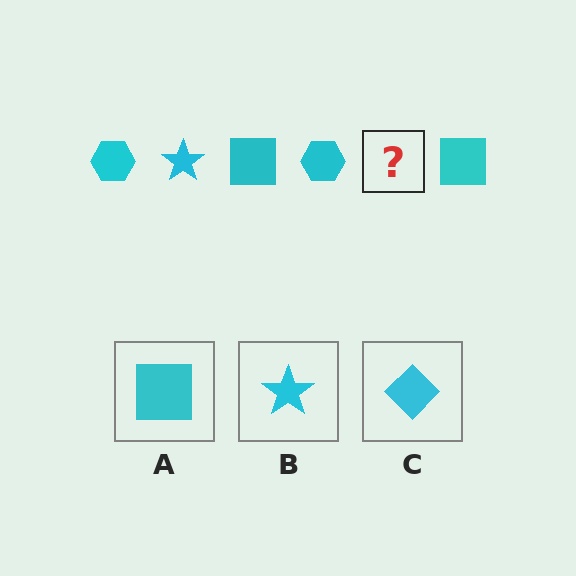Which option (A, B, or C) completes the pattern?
B.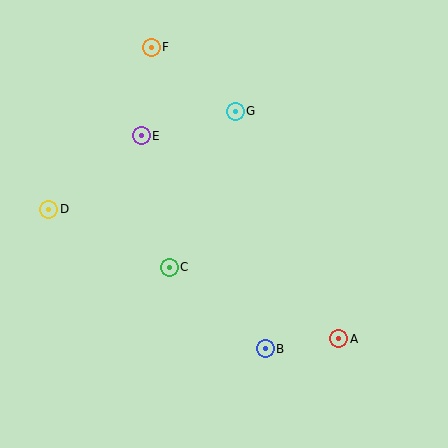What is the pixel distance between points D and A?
The distance between D and A is 318 pixels.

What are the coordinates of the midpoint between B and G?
The midpoint between B and G is at (250, 230).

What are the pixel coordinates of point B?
Point B is at (265, 349).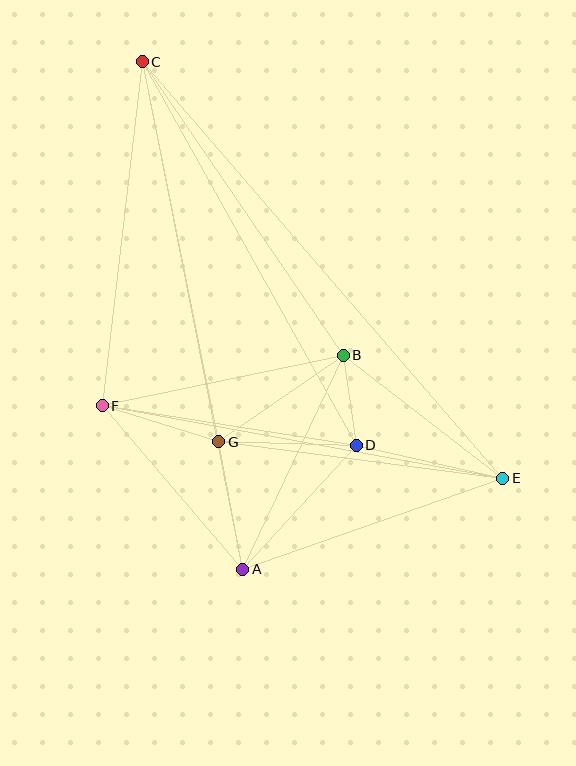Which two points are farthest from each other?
Points C and E are farthest from each other.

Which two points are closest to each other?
Points B and D are closest to each other.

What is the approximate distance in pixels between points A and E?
The distance between A and E is approximately 275 pixels.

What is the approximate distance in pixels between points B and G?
The distance between B and G is approximately 152 pixels.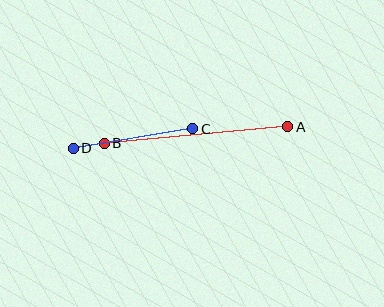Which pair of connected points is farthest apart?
Points A and B are farthest apart.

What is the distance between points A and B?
The distance is approximately 184 pixels.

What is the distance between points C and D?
The distance is approximately 121 pixels.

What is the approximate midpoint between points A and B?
The midpoint is at approximately (196, 135) pixels.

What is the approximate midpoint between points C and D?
The midpoint is at approximately (133, 138) pixels.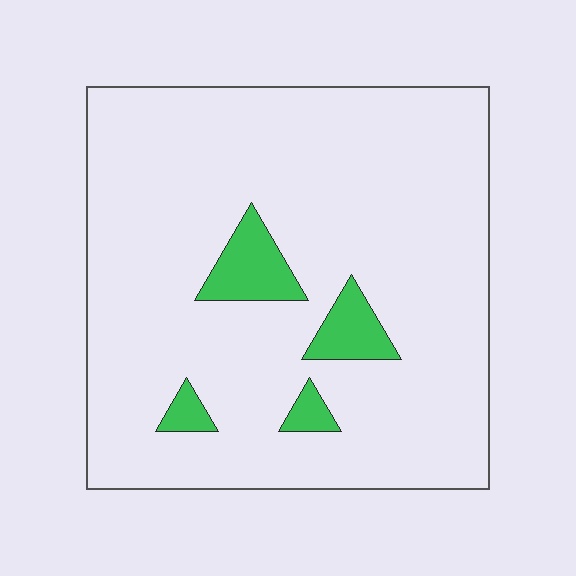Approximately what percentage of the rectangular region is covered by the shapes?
Approximately 10%.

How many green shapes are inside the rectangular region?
4.